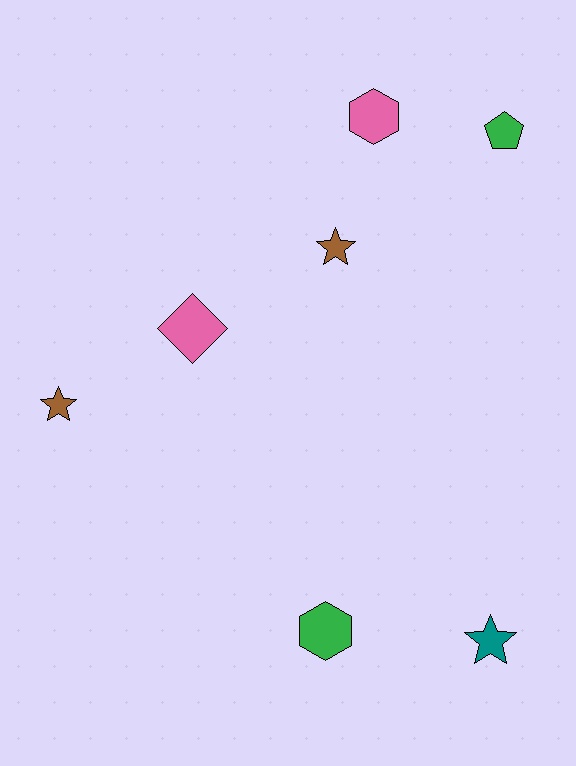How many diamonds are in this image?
There is 1 diamond.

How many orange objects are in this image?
There are no orange objects.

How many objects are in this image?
There are 7 objects.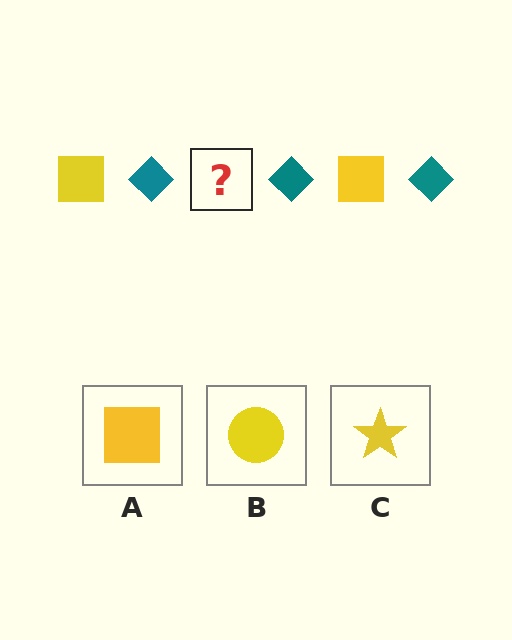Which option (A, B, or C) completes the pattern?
A.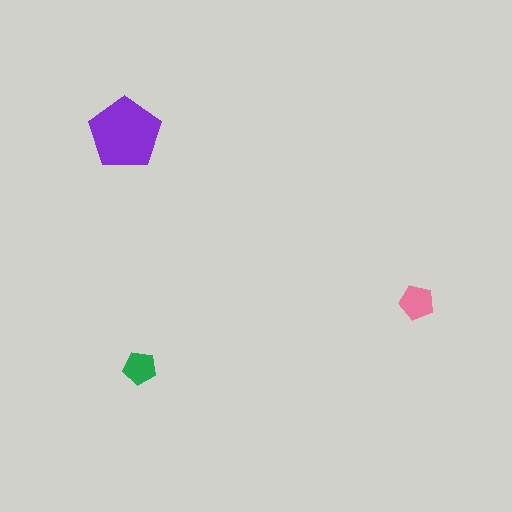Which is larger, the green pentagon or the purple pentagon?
The purple one.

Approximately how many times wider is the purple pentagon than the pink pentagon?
About 2 times wider.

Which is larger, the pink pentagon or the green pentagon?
The pink one.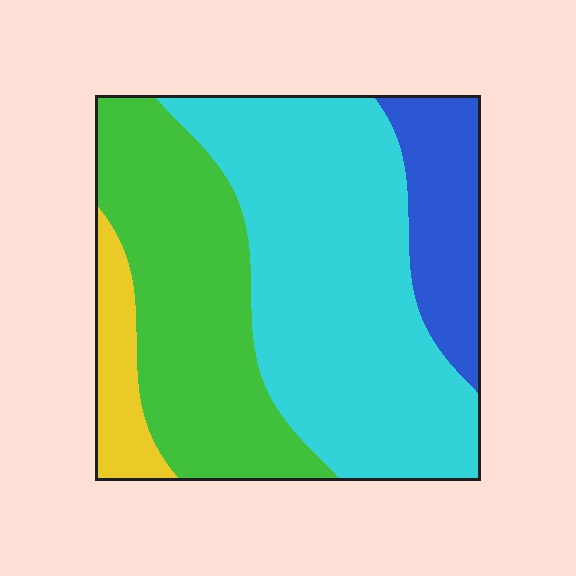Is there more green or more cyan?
Cyan.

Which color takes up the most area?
Cyan, at roughly 45%.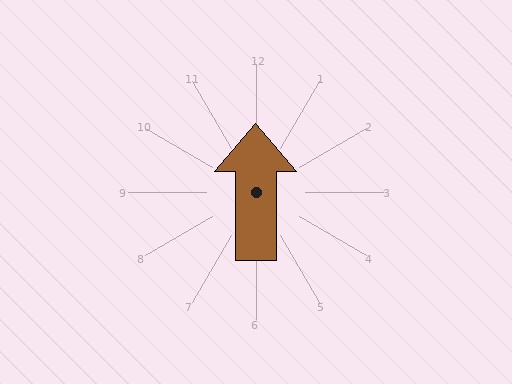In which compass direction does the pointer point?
North.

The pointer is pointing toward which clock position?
Roughly 12 o'clock.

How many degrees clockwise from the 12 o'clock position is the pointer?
Approximately 360 degrees.